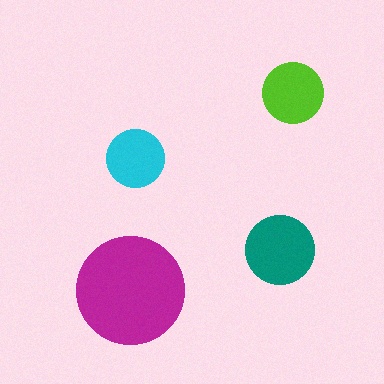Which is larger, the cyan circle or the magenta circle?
The magenta one.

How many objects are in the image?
There are 4 objects in the image.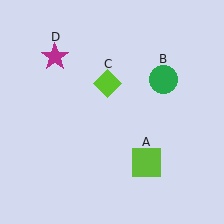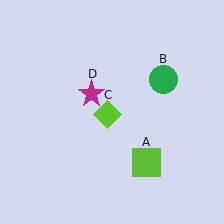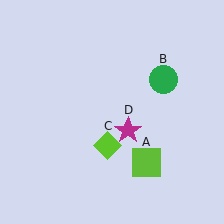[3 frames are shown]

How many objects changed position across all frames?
2 objects changed position: lime diamond (object C), magenta star (object D).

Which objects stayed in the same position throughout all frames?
Lime square (object A) and green circle (object B) remained stationary.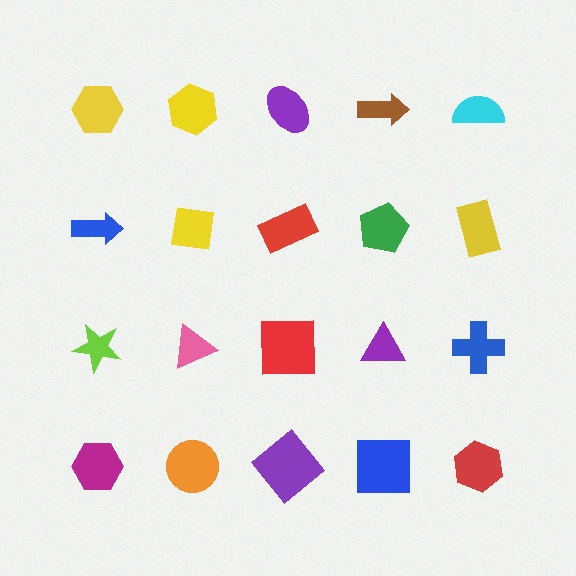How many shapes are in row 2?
5 shapes.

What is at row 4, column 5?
A red hexagon.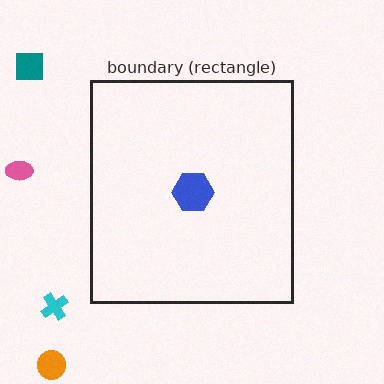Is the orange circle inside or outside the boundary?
Outside.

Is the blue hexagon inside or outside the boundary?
Inside.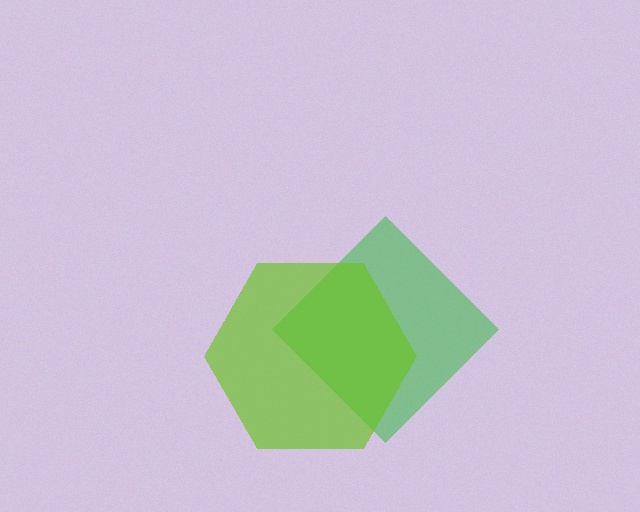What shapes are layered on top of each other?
The layered shapes are: a green diamond, a lime hexagon.